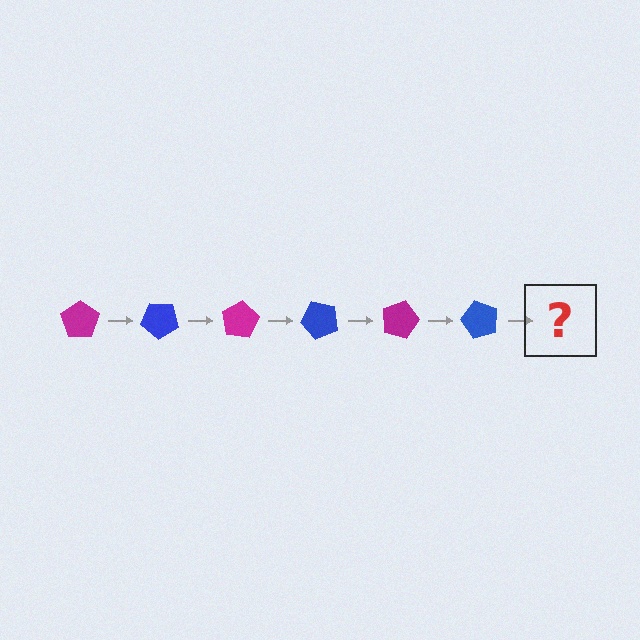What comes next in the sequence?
The next element should be a magenta pentagon, rotated 240 degrees from the start.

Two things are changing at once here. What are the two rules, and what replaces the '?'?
The two rules are that it rotates 40 degrees each step and the color cycles through magenta and blue. The '?' should be a magenta pentagon, rotated 240 degrees from the start.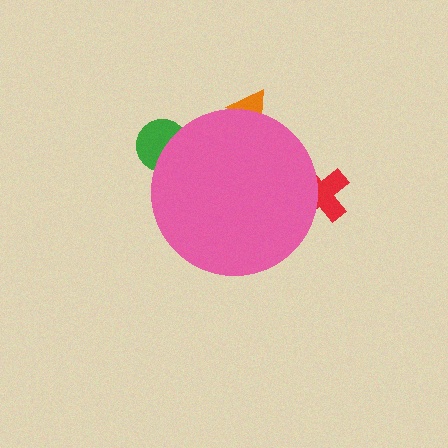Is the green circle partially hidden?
Yes, the green circle is partially hidden behind the pink circle.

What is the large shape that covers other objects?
A pink circle.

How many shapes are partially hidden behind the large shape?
3 shapes are partially hidden.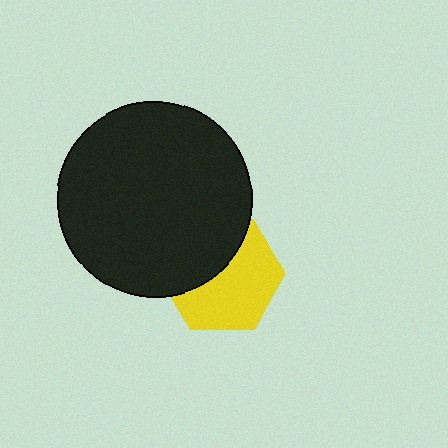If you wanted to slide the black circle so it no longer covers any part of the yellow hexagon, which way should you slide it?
Slide it up — that is the most direct way to separate the two shapes.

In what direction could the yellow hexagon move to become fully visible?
The yellow hexagon could move down. That would shift it out from behind the black circle entirely.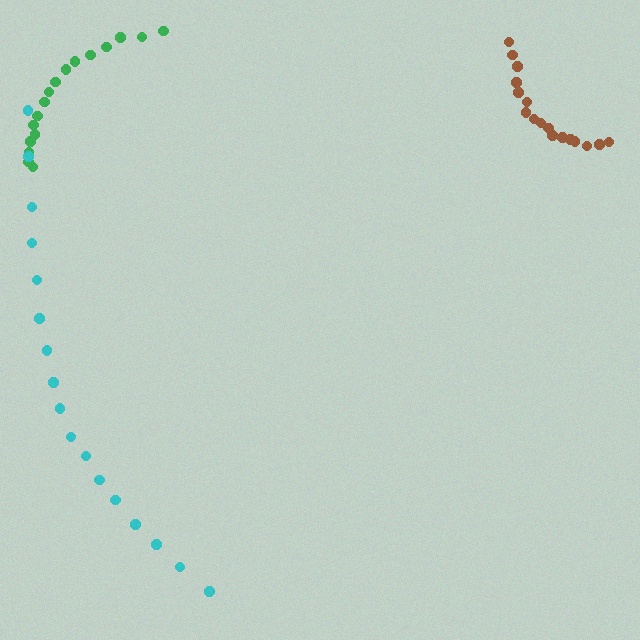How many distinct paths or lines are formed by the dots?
There are 3 distinct paths.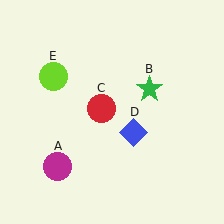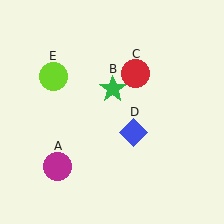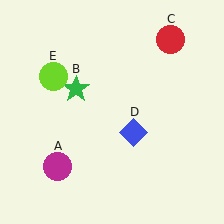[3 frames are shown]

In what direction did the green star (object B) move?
The green star (object B) moved left.